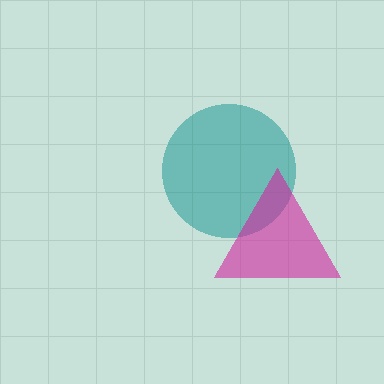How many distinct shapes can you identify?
There are 2 distinct shapes: a teal circle, a magenta triangle.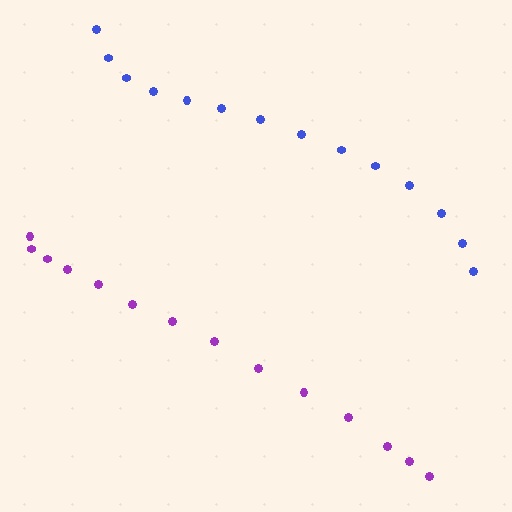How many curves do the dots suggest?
There are 2 distinct paths.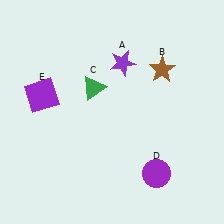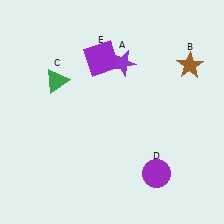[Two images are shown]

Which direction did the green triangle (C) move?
The green triangle (C) moved left.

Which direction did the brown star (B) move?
The brown star (B) moved right.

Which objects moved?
The objects that moved are: the brown star (B), the green triangle (C), the purple square (E).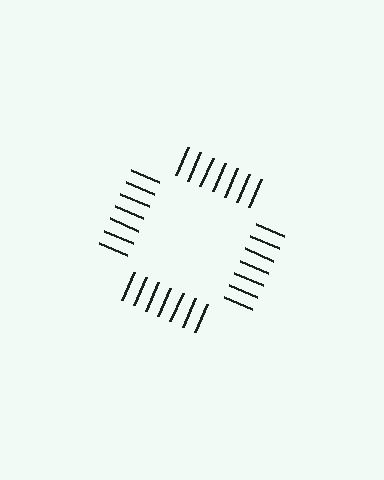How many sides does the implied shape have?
4 sides — the line-ends trace a square.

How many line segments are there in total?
28 — 7 along each of the 4 edges.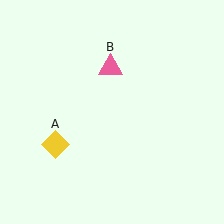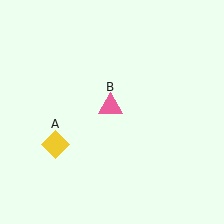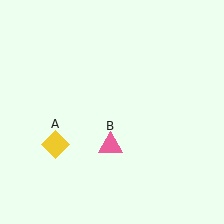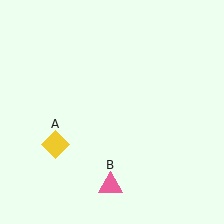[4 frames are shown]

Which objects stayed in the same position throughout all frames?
Yellow diamond (object A) remained stationary.